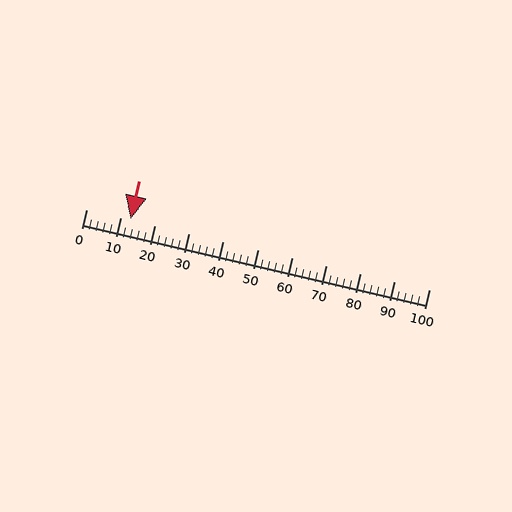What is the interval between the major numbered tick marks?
The major tick marks are spaced 10 units apart.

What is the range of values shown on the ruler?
The ruler shows values from 0 to 100.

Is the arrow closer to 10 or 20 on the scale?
The arrow is closer to 10.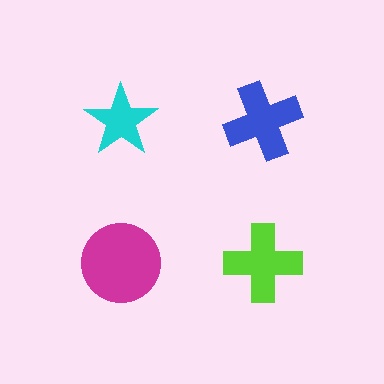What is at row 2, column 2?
A lime cross.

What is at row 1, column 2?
A blue cross.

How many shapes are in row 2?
2 shapes.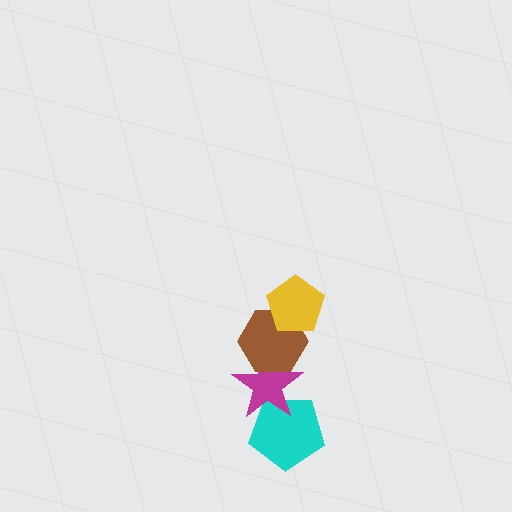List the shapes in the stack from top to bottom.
From top to bottom: the yellow pentagon, the brown hexagon, the magenta star, the cyan pentagon.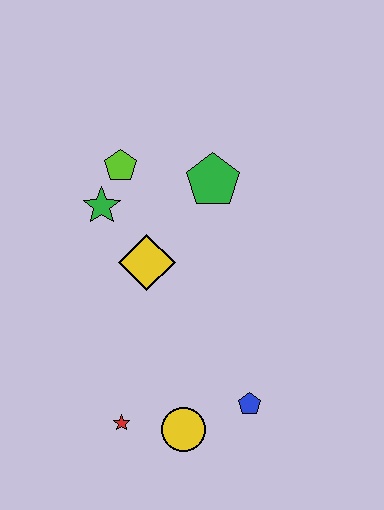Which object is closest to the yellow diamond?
The green star is closest to the yellow diamond.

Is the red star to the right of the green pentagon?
No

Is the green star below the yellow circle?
No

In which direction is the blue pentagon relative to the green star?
The blue pentagon is below the green star.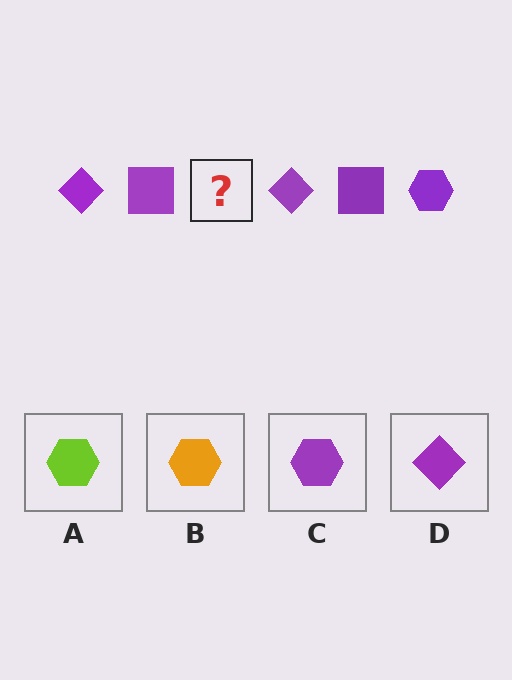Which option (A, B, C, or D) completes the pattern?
C.